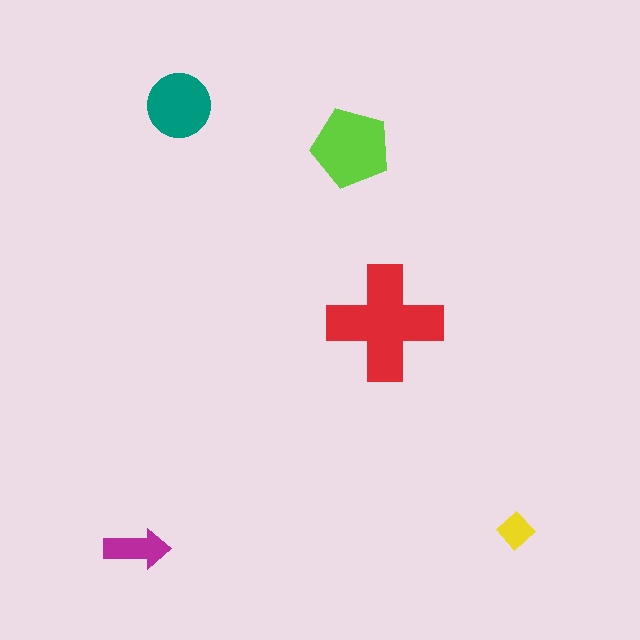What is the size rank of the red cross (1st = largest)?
1st.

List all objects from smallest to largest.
The yellow diamond, the magenta arrow, the teal circle, the lime pentagon, the red cross.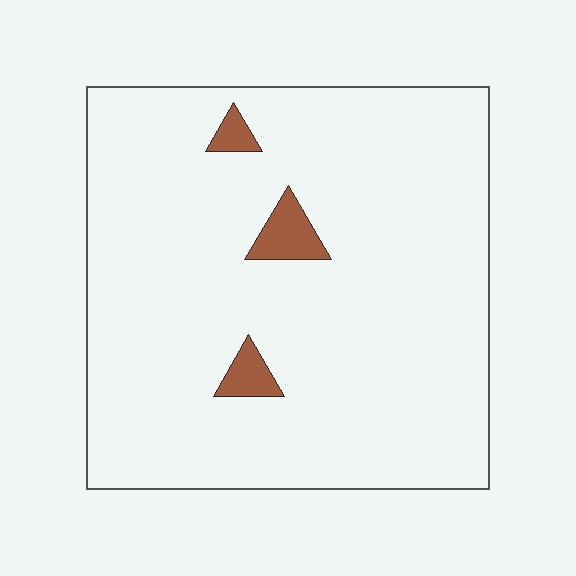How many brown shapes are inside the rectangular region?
3.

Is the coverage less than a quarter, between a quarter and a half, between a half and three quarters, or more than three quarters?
Less than a quarter.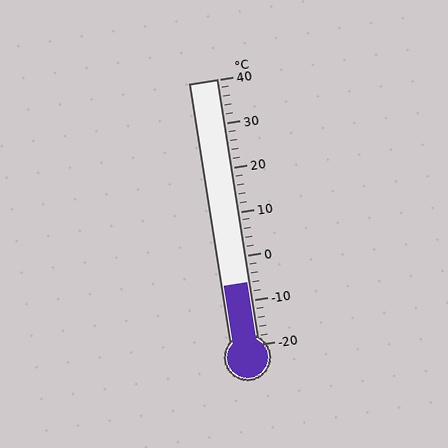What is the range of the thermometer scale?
The thermometer scale ranges from -20°C to 40°C.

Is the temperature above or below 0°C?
The temperature is below 0°C.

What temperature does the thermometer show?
The thermometer shows approximately -6°C.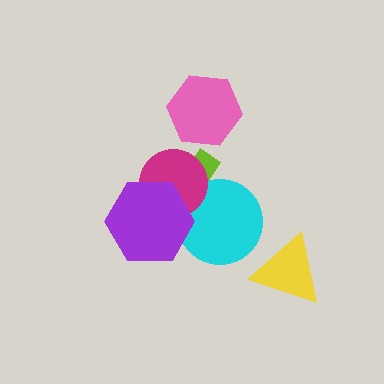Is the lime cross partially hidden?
Yes, it is partially covered by another shape.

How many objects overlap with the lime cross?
3 objects overlap with the lime cross.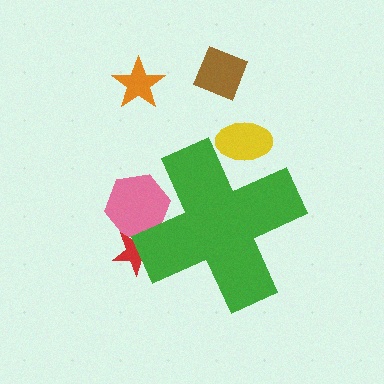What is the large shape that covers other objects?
A green cross.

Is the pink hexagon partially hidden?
Yes, the pink hexagon is partially hidden behind the green cross.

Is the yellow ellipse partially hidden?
Yes, the yellow ellipse is partially hidden behind the green cross.